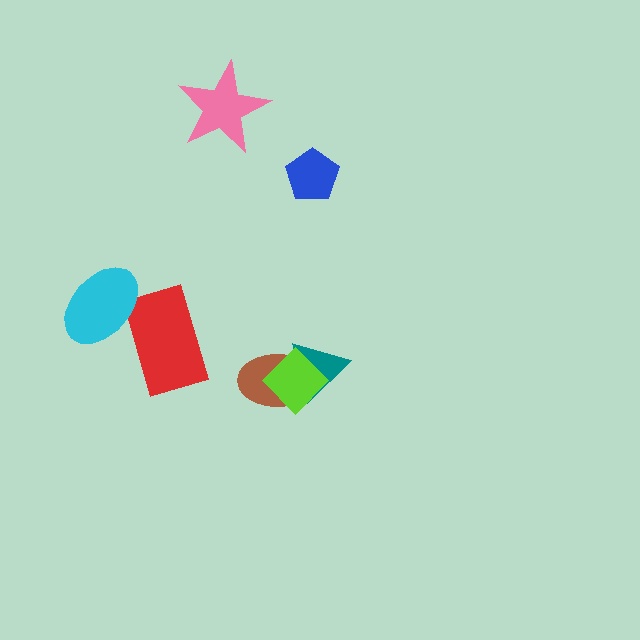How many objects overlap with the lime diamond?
2 objects overlap with the lime diamond.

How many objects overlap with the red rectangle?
1 object overlaps with the red rectangle.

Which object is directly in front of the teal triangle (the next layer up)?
The brown ellipse is directly in front of the teal triangle.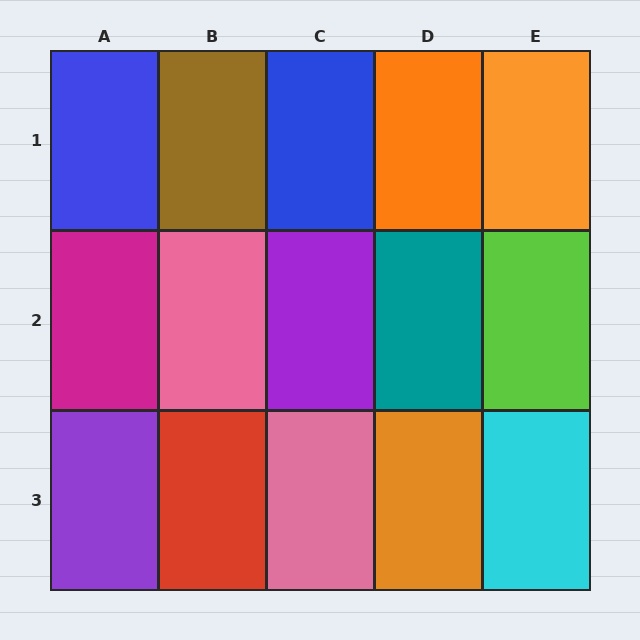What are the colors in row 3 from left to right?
Purple, red, pink, orange, cyan.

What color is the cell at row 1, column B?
Brown.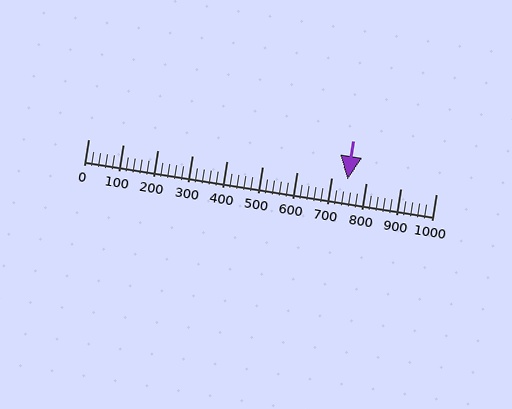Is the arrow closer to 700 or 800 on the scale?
The arrow is closer to 700.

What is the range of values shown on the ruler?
The ruler shows values from 0 to 1000.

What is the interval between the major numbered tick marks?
The major tick marks are spaced 100 units apart.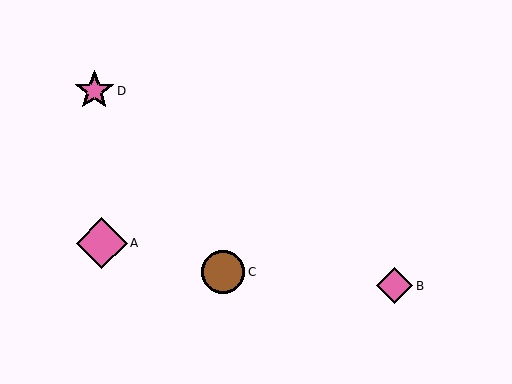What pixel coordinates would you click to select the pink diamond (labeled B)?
Click at (395, 286) to select the pink diamond B.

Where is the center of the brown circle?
The center of the brown circle is at (223, 272).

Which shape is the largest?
The pink diamond (labeled A) is the largest.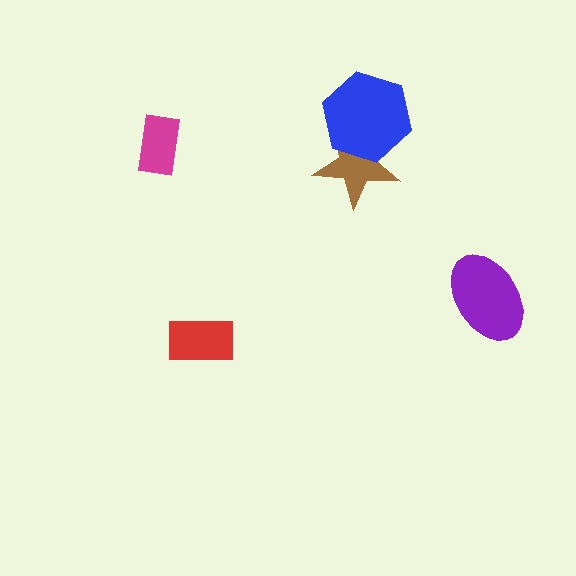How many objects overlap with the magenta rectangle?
0 objects overlap with the magenta rectangle.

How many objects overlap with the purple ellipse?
0 objects overlap with the purple ellipse.